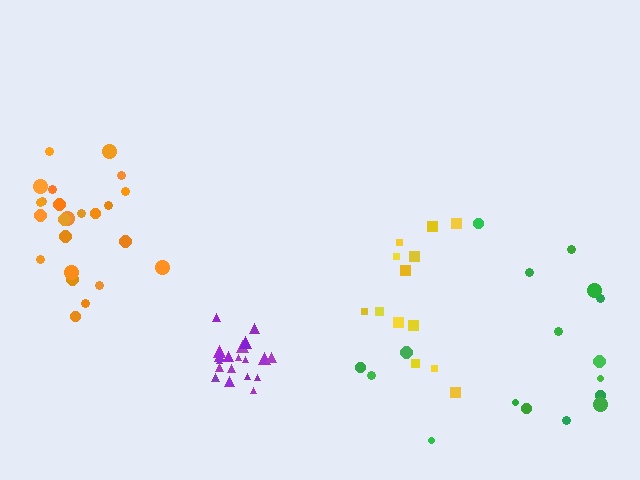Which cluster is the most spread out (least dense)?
Green.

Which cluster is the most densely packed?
Purple.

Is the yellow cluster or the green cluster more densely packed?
Yellow.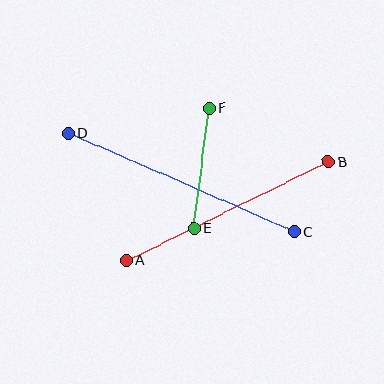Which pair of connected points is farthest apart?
Points C and D are farthest apart.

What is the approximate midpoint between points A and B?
The midpoint is at approximately (227, 211) pixels.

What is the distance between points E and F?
The distance is approximately 122 pixels.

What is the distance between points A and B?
The distance is approximately 225 pixels.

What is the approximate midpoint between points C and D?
The midpoint is at approximately (181, 183) pixels.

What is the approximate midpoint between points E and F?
The midpoint is at approximately (201, 168) pixels.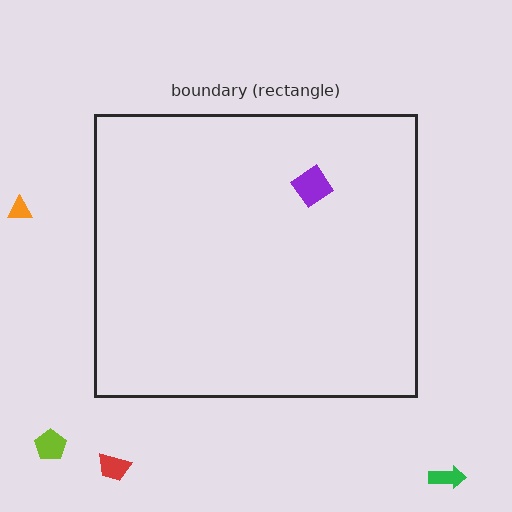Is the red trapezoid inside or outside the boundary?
Outside.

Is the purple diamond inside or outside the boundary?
Inside.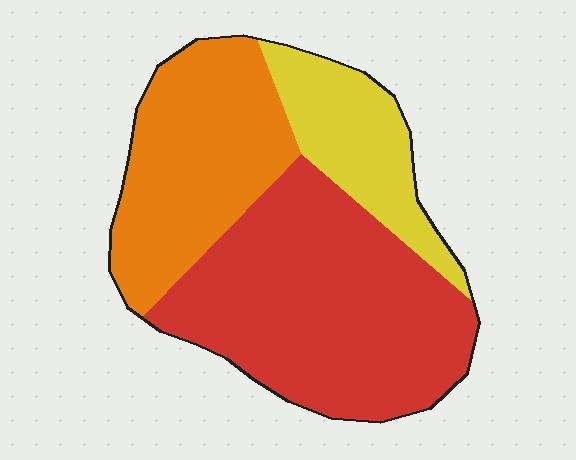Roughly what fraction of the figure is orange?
Orange takes up about one third (1/3) of the figure.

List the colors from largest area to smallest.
From largest to smallest: red, orange, yellow.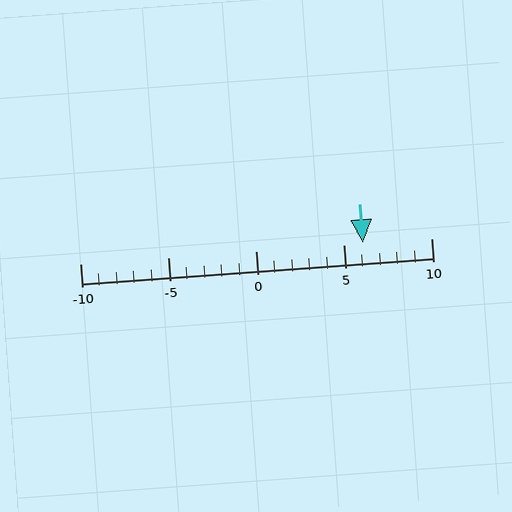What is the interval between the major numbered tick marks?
The major tick marks are spaced 5 units apart.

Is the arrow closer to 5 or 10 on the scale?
The arrow is closer to 5.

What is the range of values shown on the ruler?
The ruler shows values from -10 to 10.